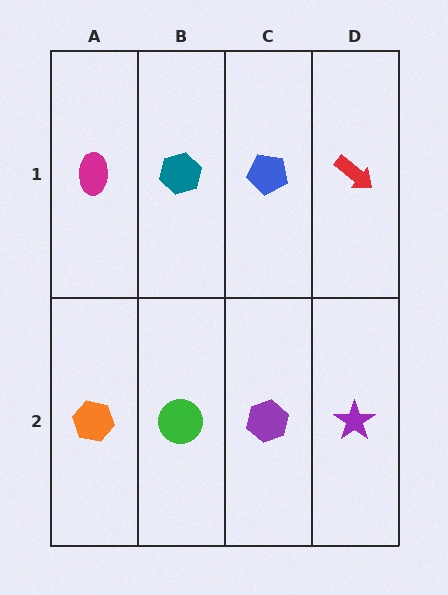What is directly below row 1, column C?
A purple hexagon.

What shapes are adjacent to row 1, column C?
A purple hexagon (row 2, column C), a teal hexagon (row 1, column B), a red arrow (row 1, column D).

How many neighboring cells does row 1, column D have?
2.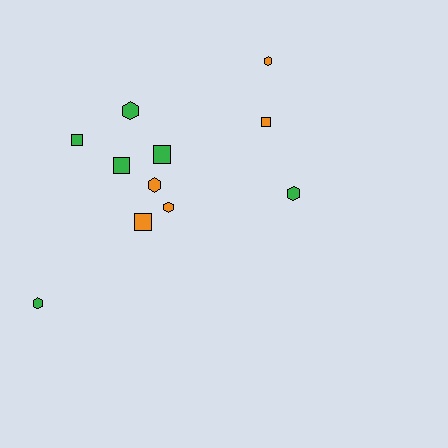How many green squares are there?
There are 3 green squares.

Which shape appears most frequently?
Hexagon, with 6 objects.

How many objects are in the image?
There are 11 objects.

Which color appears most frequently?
Green, with 6 objects.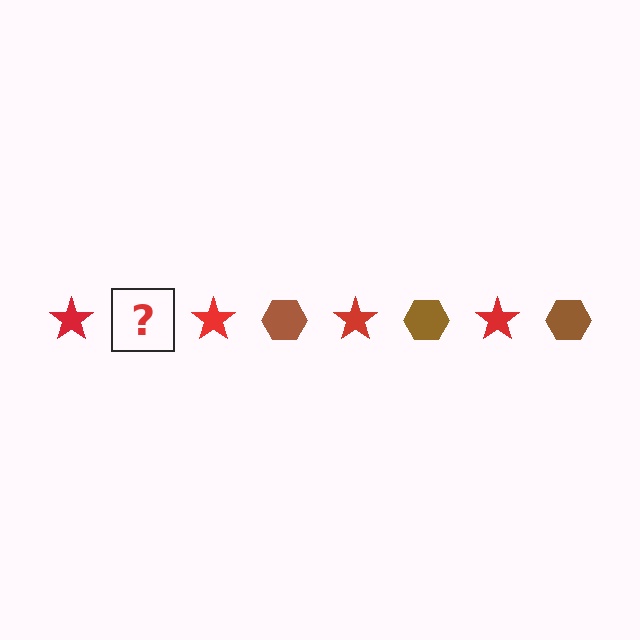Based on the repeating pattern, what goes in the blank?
The blank should be a brown hexagon.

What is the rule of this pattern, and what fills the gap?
The rule is that the pattern alternates between red star and brown hexagon. The gap should be filled with a brown hexagon.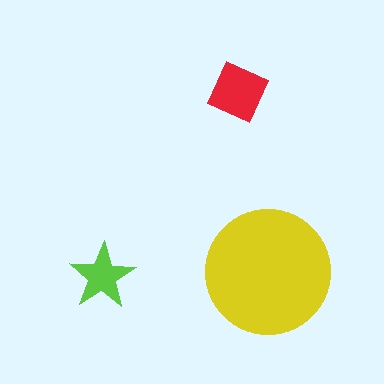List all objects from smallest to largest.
The lime star, the red square, the yellow circle.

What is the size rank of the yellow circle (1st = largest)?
1st.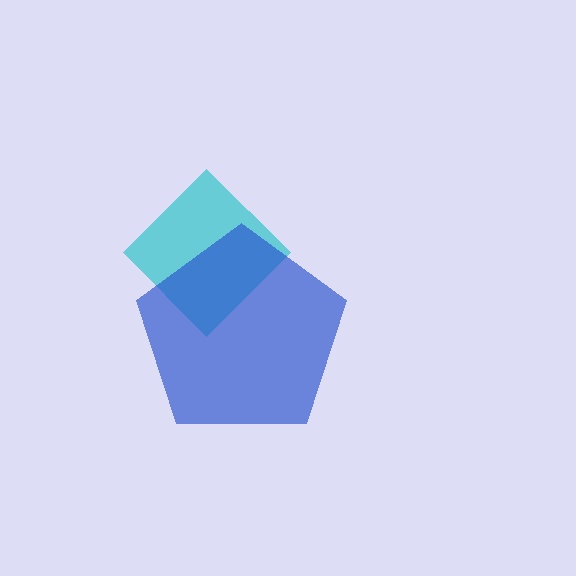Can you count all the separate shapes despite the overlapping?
Yes, there are 2 separate shapes.